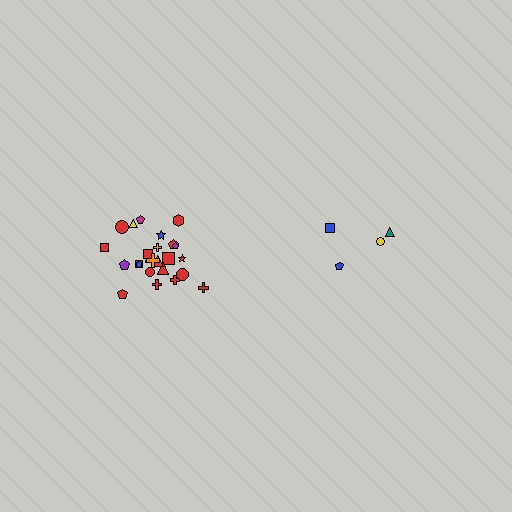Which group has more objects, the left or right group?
The left group.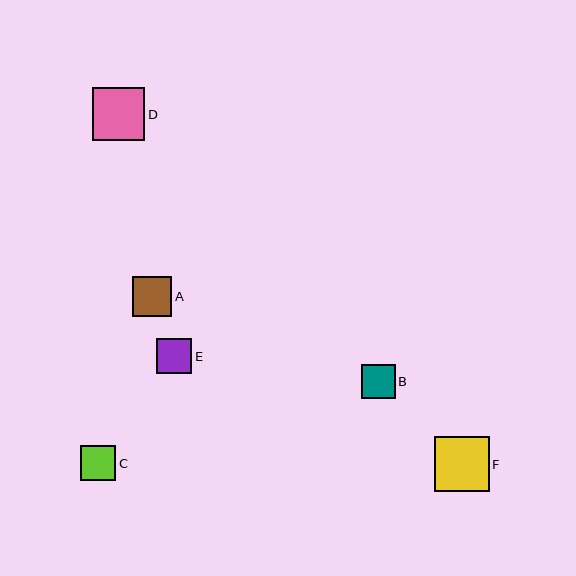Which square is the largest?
Square F is the largest with a size of approximately 55 pixels.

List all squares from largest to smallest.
From largest to smallest: F, D, A, C, E, B.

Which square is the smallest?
Square B is the smallest with a size of approximately 34 pixels.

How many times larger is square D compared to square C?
Square D is approximately 1.5 times the size of square C.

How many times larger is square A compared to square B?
Square A is approximately 1.2 times the size of square B.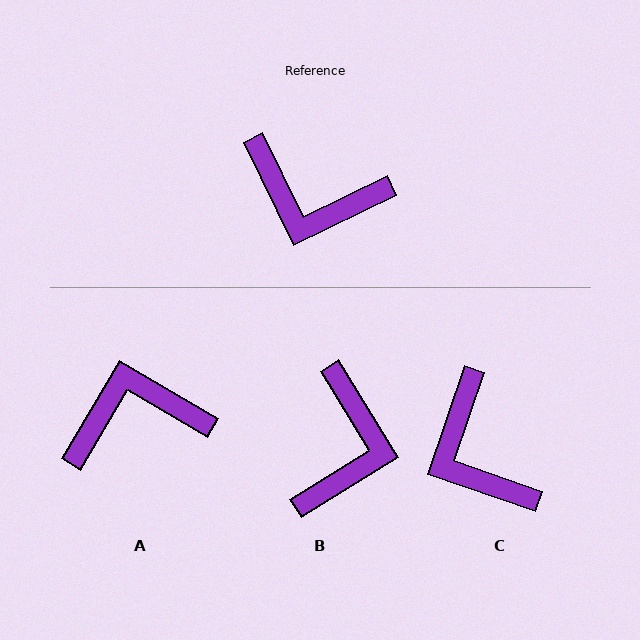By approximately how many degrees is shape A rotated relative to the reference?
Approximately 146 degrees clockwise.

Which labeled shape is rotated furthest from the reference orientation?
A, about 146 degrees away.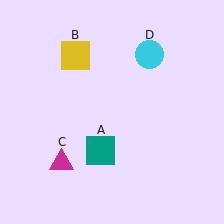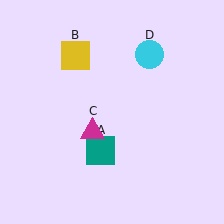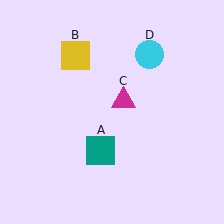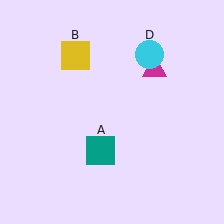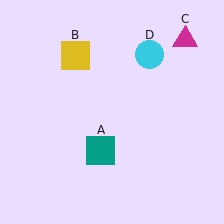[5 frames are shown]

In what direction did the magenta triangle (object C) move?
The magenta triangle (object C) moved up and to the right.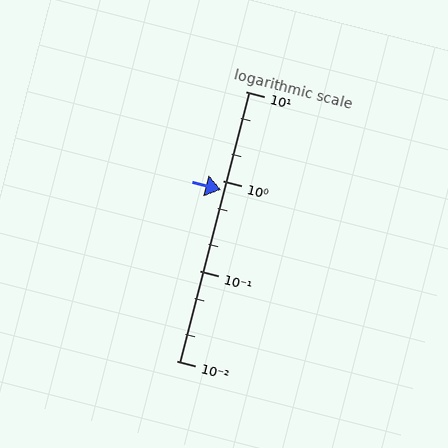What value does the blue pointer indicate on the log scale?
The pointer indicates approximately 0.8.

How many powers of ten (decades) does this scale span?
The scale spans 3 decades, from 0.01 to 10.